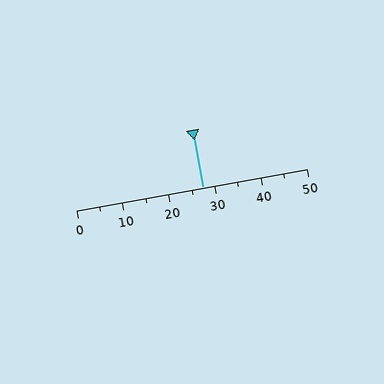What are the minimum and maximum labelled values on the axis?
The axis runs from 0 to 50.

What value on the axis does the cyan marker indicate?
The marker indicates approximately 27.5.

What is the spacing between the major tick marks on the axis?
The major ticks are spaced 10 apart.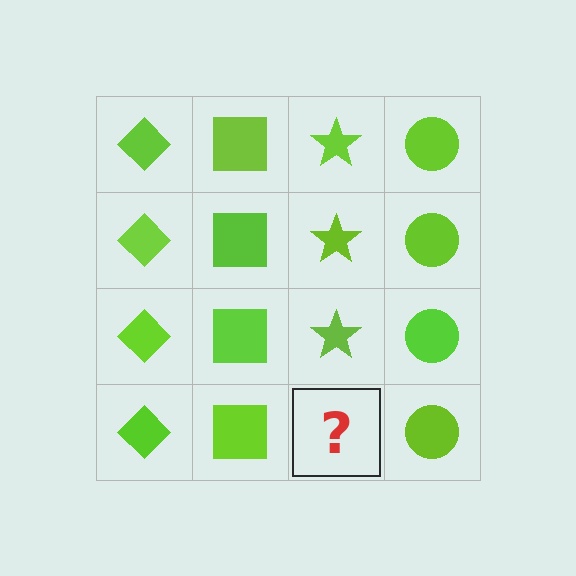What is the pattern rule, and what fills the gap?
The rule is that each column has a consistent shape. The gap should be filled with a lime star.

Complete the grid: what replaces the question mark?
The question mark should be replaced with a lime star.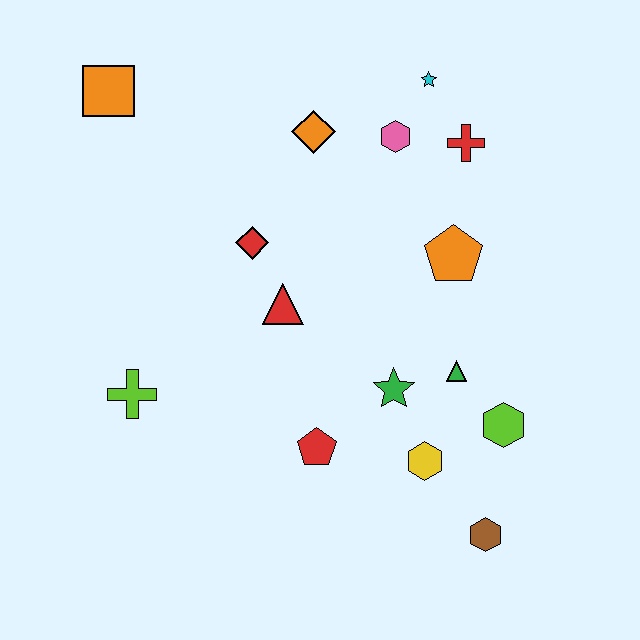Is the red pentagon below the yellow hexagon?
No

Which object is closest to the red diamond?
The red triangle is closest to the red diamond.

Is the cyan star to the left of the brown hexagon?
Yes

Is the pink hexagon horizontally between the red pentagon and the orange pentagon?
Yes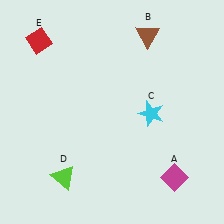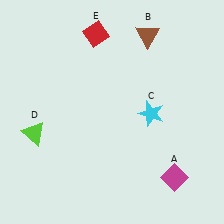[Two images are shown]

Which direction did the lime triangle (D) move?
The lime triangle (D) moved up.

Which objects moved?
The objects that moved are: the lime triangle (D), the red diamond (E).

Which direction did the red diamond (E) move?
The red diamond (E) moved right.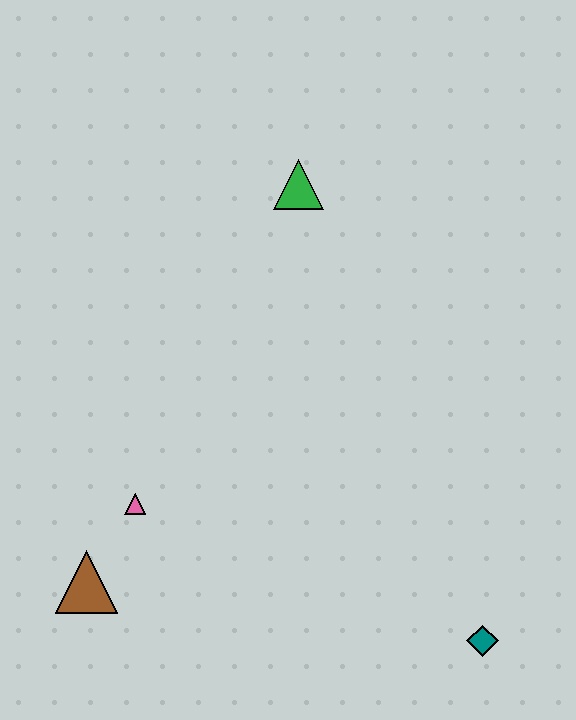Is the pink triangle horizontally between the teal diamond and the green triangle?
No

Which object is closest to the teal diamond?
The pink triangle is closest to the teal diamond.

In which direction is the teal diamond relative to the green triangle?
The teal diamond is below the green triangle.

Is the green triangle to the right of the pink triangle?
Yes